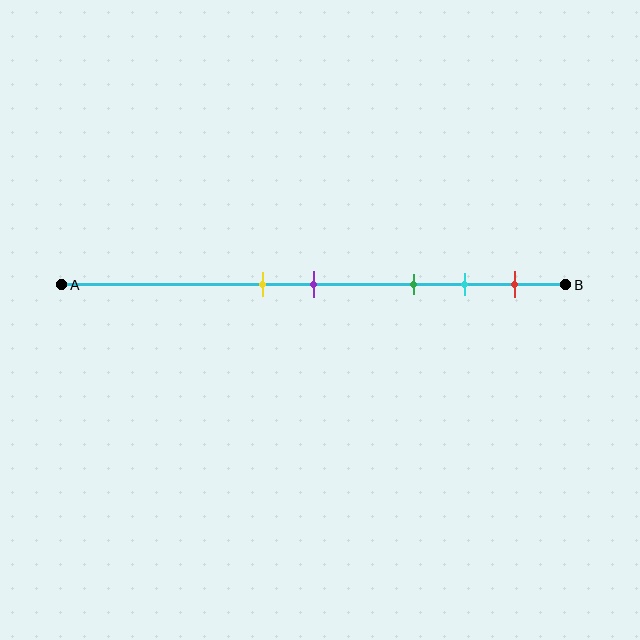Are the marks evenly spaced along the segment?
No, the marks are not evenly spaced.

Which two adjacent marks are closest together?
The yellow and purple marks are the closest adjacent pair.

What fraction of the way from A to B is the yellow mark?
The yellow mark is approximately 40% (0.4) of the way from A to B.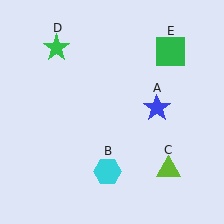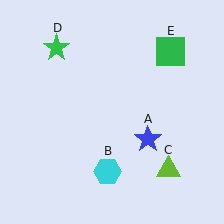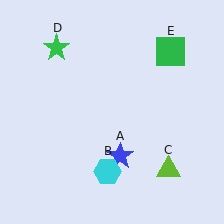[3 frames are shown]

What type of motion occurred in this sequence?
The blue star (object A) rotated clockwise around the center of the scene.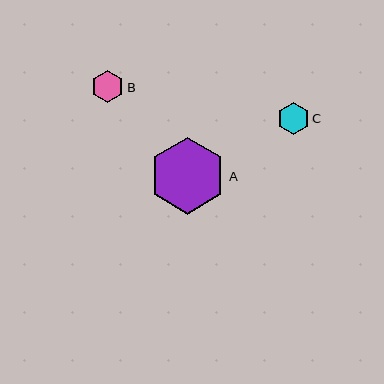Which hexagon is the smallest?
Hexagon C is the smallest with a size of approximately 32 pixels.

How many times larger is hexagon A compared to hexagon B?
Hexagon A is approximately 2.3 times the size of hexagon B.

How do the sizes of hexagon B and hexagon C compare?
Hexagon B and hexagon C are approximately the same size.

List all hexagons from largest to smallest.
From largest to smallest: A, B, C.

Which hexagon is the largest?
Hexagon A is the largest with a size of approximately 76 pixels.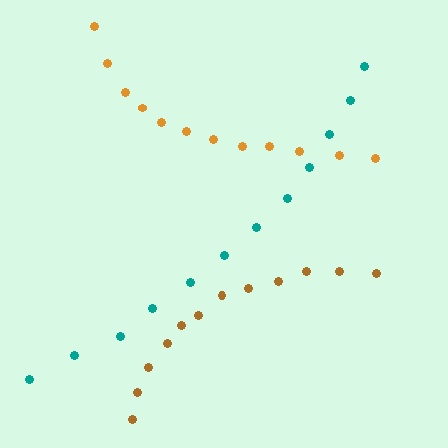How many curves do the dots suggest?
There are 3 distinct paths.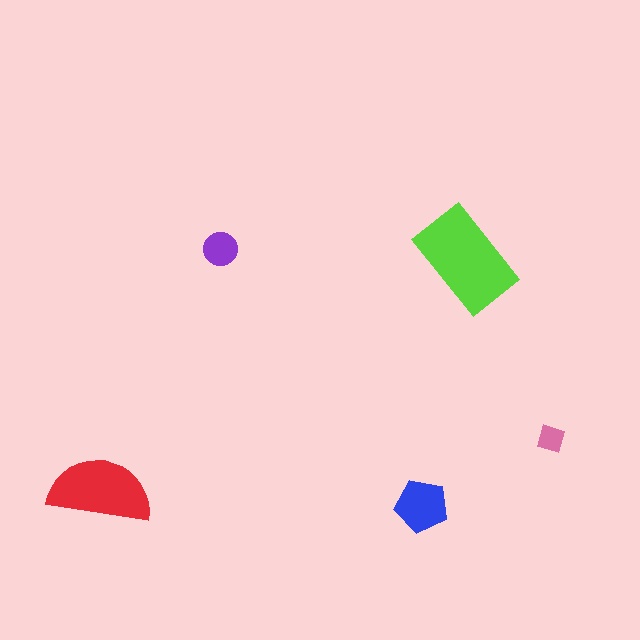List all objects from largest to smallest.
The lime rectangle, the red semicircle, the blue pentagon, the purple circle, the pink diamond.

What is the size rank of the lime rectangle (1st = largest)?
1st.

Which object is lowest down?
The blue pentagon is bottommost.